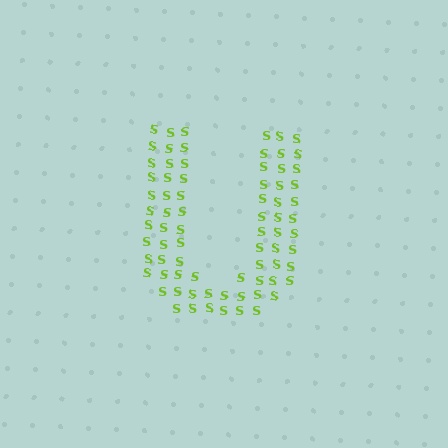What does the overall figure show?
The overall figure shows the letter U.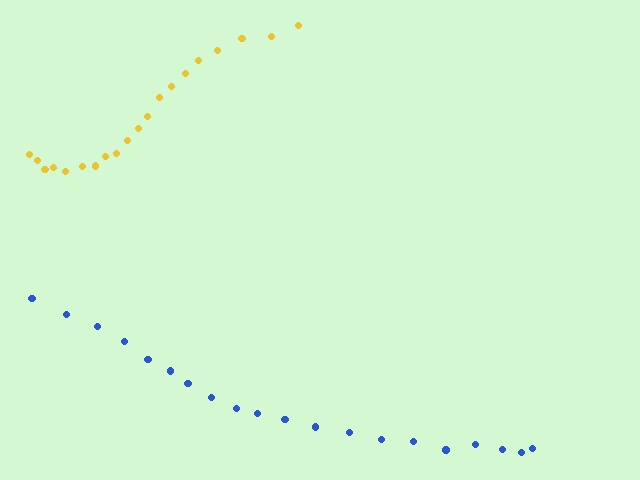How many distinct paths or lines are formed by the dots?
There are 2 distinct paths.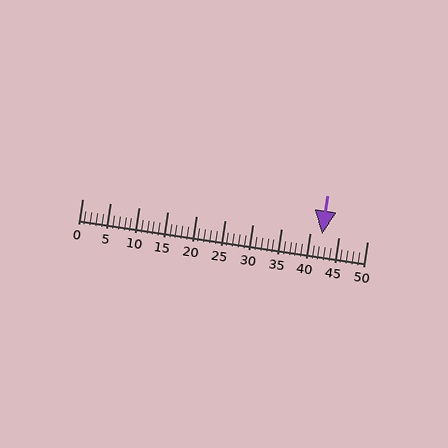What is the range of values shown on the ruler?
The ruler shows values from 0 to 50.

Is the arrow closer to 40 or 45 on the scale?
The arrow is closer to 40.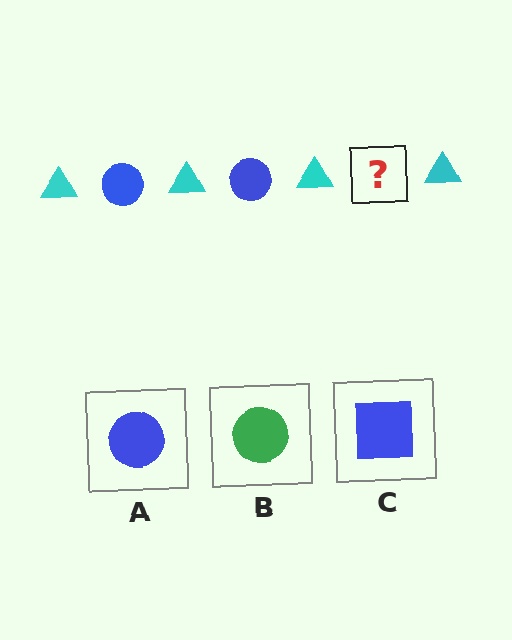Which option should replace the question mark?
Option A.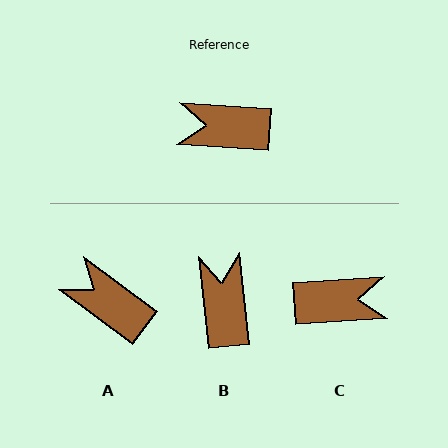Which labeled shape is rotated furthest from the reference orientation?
C, about 173 degrees away.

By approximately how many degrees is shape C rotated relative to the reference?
Approximately 173 degrees clockwise.